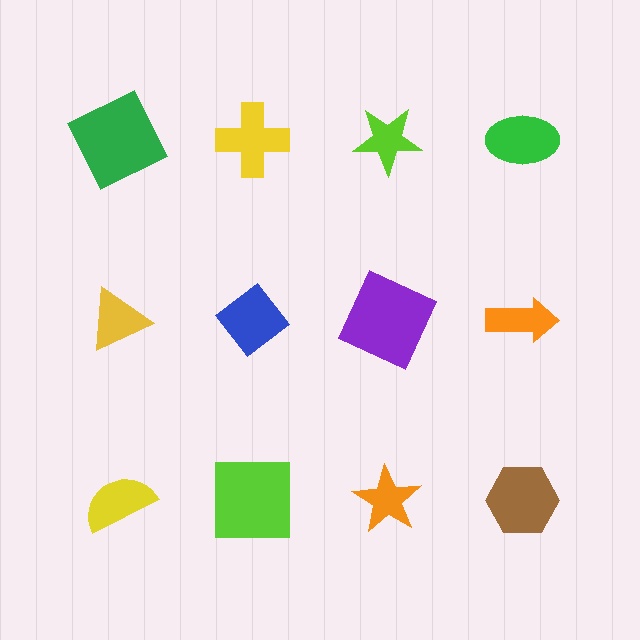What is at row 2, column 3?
A purple square.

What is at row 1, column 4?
A green ellipse.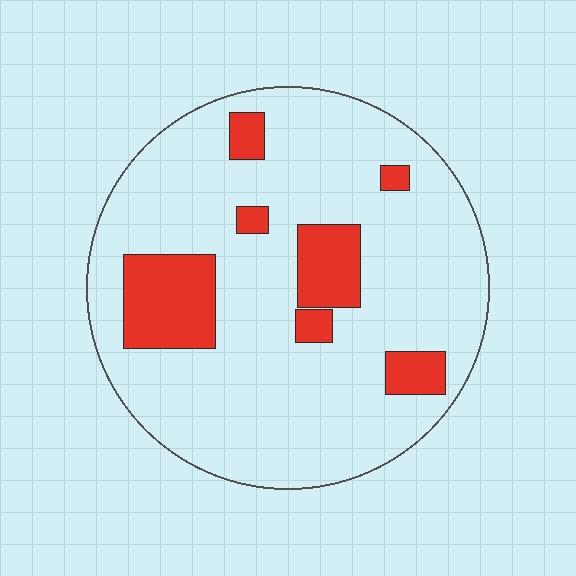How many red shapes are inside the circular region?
7.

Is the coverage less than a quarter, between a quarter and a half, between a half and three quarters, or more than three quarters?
Less than a quarter.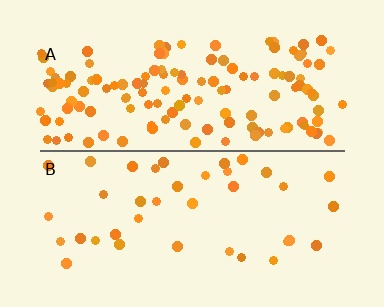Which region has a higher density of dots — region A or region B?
A (the top).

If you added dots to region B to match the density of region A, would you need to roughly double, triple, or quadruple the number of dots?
Approximately quadruple.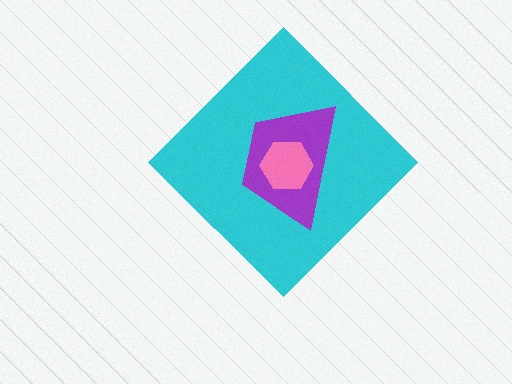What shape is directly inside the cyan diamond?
The purple trapezoid.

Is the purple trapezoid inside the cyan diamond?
Yes.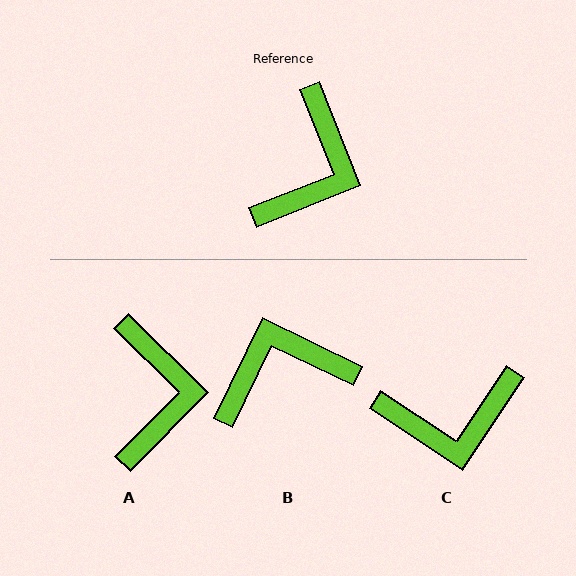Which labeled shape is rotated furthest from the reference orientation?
B, about 132 degrees away.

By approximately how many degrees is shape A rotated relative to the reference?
Approximately 24 degrees counter-clockwise.